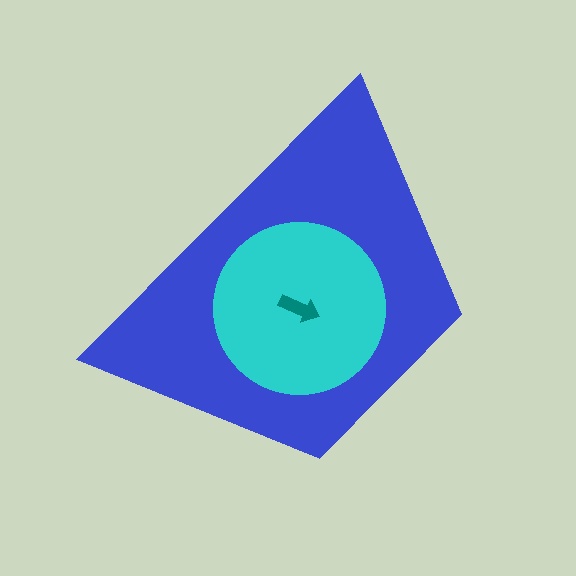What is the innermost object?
The teal arrow.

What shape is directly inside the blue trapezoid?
The cyan circle.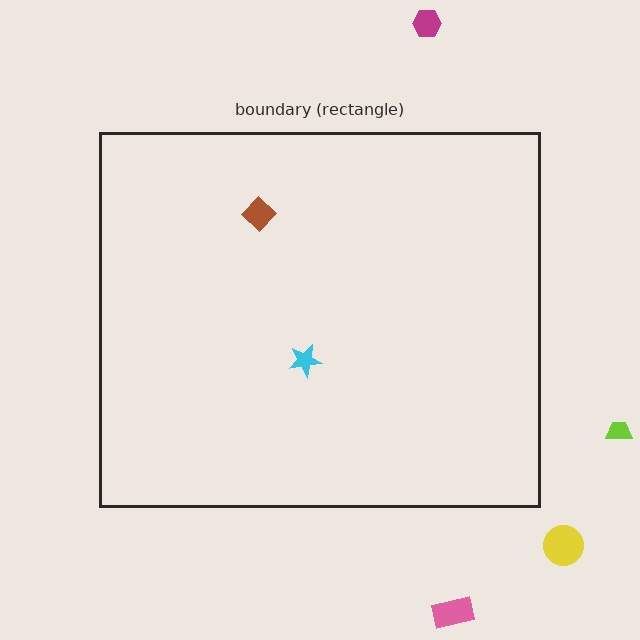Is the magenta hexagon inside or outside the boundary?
Outside.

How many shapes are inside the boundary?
2 inside, 4 outside.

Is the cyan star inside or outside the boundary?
Inside.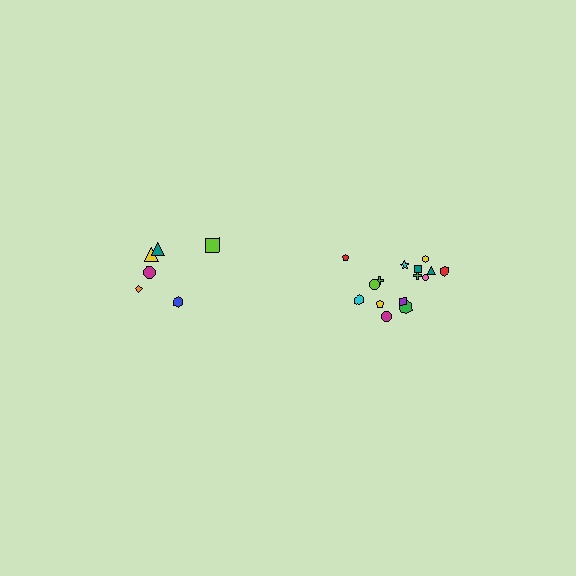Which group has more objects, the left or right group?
The right group.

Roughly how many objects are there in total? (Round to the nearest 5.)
Roughly 20 objects in total.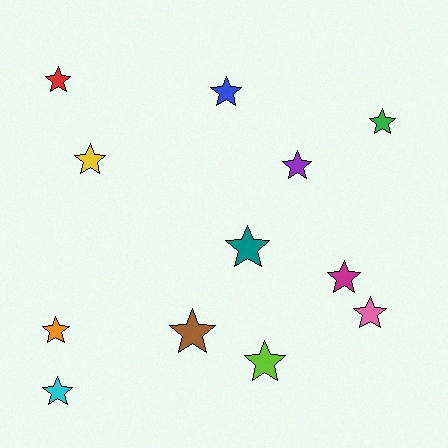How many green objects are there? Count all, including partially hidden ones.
There is 1 green object.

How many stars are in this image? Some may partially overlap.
There are 12 stars.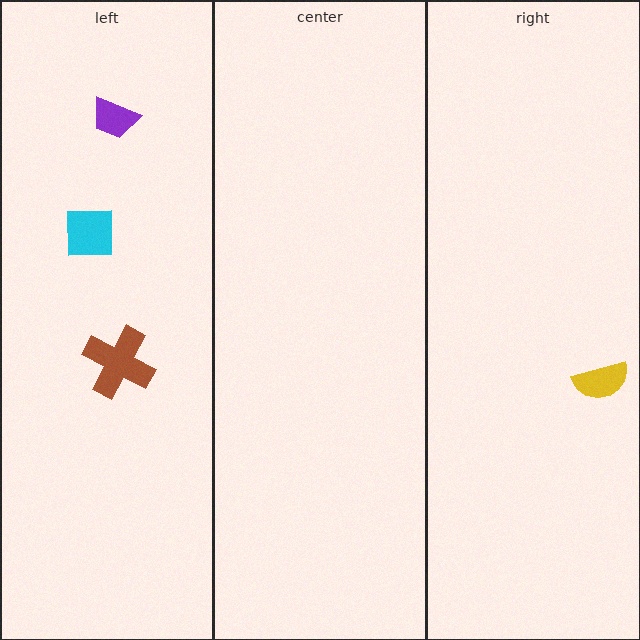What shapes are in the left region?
The brown cross, the cyan square, the purple trapezoid.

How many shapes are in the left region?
3.